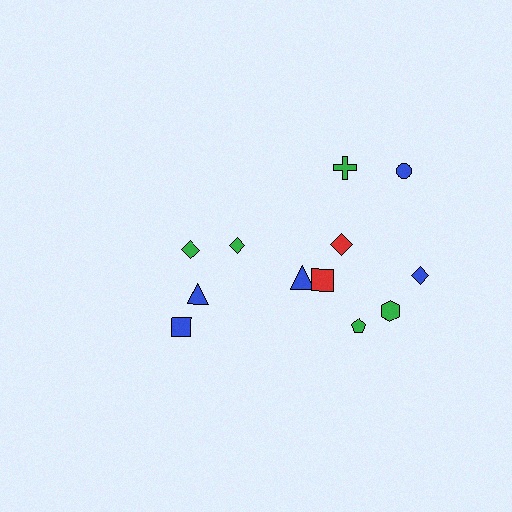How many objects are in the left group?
There are 4 objects.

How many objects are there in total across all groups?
There are 12 objects.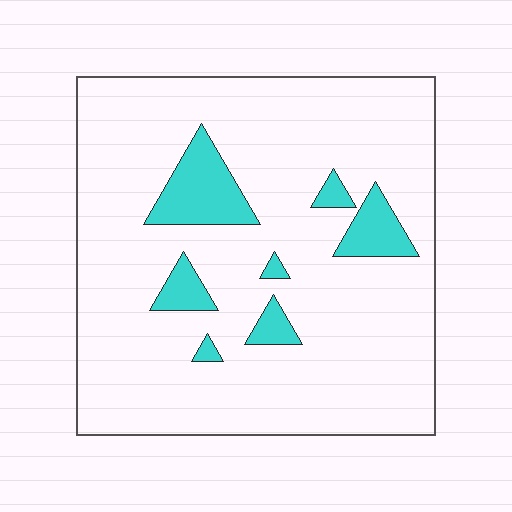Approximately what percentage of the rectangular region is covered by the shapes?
Approximately 10%.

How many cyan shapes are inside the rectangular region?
7.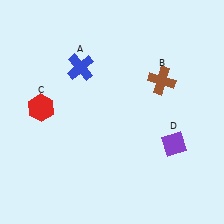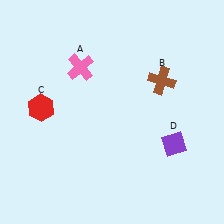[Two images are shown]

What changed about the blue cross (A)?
In Image 1, A is blue. In Image 2, it changed to pink.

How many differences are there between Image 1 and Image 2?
There is 1 difference between the two images.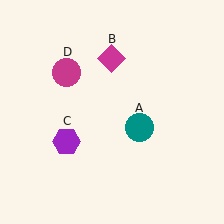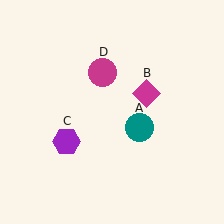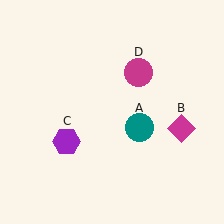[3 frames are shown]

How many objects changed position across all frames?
2 objects changed position: magenta diamond (object B), magenta circle (object D).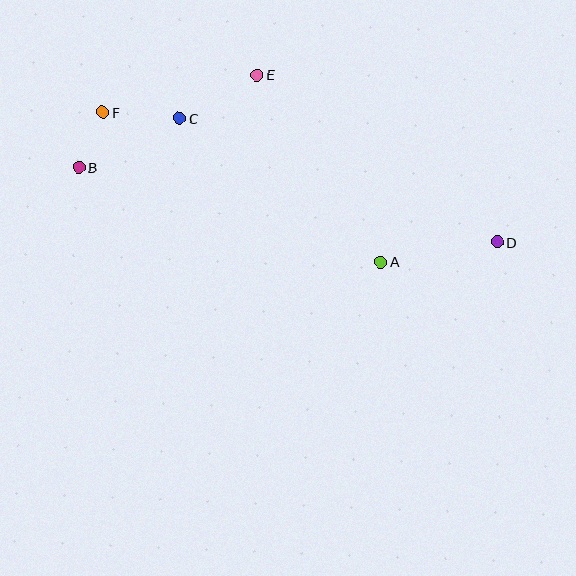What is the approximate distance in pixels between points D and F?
The distance between D and F is approximately 415 pixels.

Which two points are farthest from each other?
Points B and D are farthest from each other.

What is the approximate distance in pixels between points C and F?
The distance between C and F is approximately 77 pixels.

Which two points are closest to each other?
Points B and F are closest to each other.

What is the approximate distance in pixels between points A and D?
The distance between A and D is approximately 118 pixels.